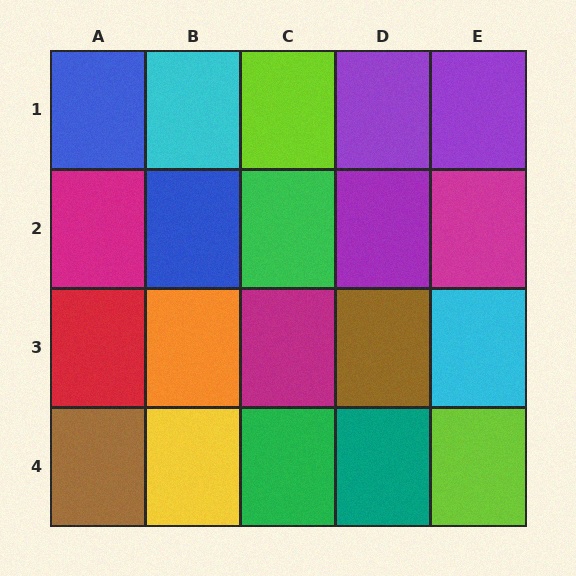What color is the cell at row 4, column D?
Teal.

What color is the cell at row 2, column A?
Magenta.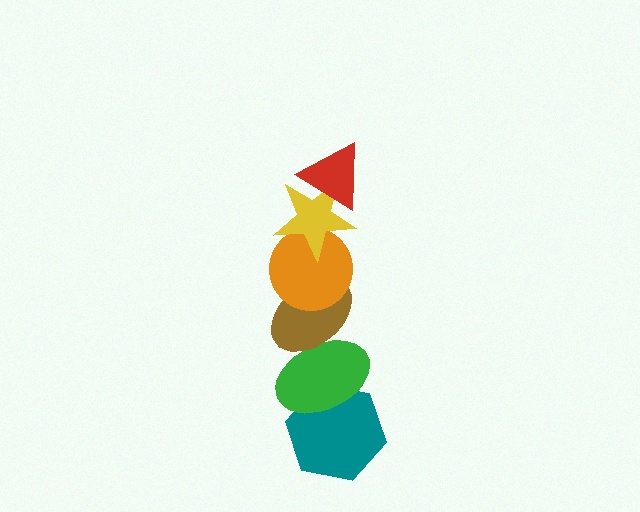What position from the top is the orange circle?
The orange circle is 3rd from the top.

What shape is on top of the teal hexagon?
The green ellipse is on top of the teal hexagon.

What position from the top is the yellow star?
The yellow star is 2nd from the top.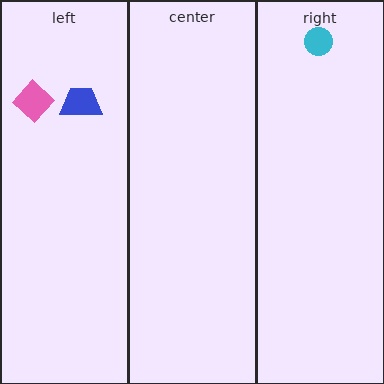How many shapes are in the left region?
2.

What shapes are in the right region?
The cyan circle.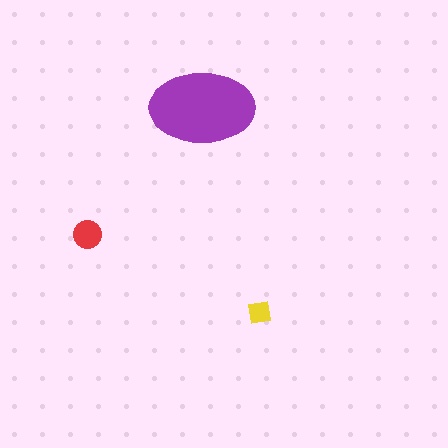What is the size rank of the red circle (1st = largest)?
2nd.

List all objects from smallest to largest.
The yellow square, the red circle, the purple ellipse.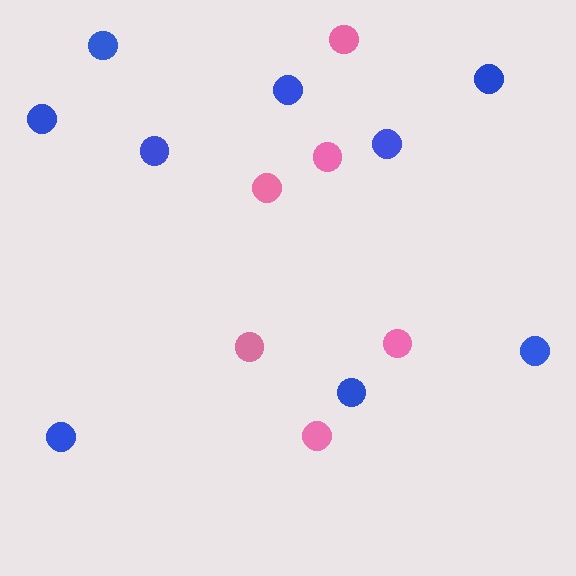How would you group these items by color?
There are 2 groups: one group of pink circles (6) and one group of blue circles (9).